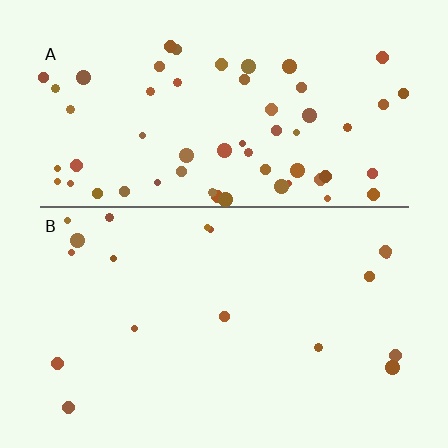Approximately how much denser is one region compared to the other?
Approximately 3.4× — region A over region B.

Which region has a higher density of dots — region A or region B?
A (the top).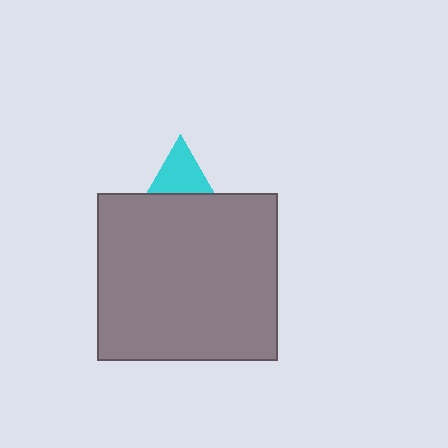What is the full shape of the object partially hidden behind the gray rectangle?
The partially hidden object is a cyan triangle.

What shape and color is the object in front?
The object in front is a gray rectangle.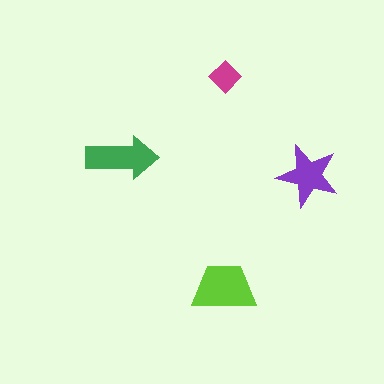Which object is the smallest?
The magenta diamond.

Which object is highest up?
The magenta diamond is topmost.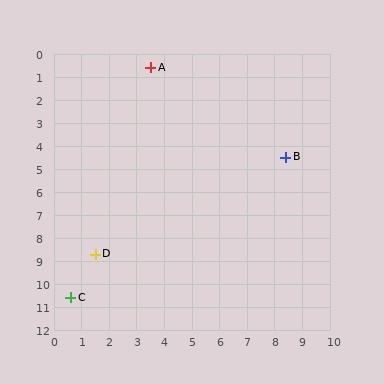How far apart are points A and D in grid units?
Points A and D are about 8.3 grid units apart.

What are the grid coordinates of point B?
Point B is at approximately (8.4, 4.5).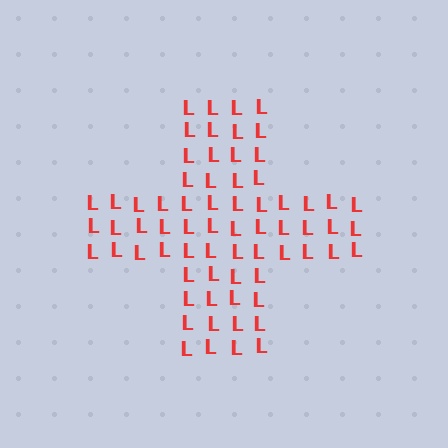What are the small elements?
The small elements are letter L's.